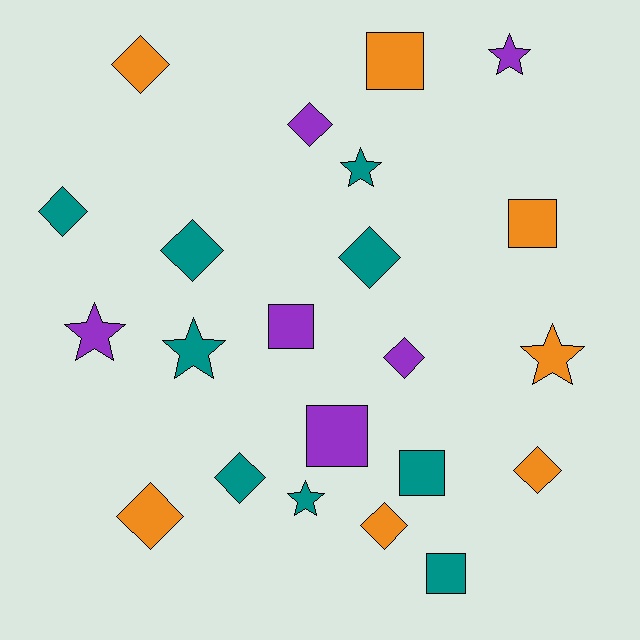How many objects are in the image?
There are 22 objects.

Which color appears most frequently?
Teal, with 9 objects.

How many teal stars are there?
There are 3 teal stars.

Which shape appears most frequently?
Diamond, with 10 objects.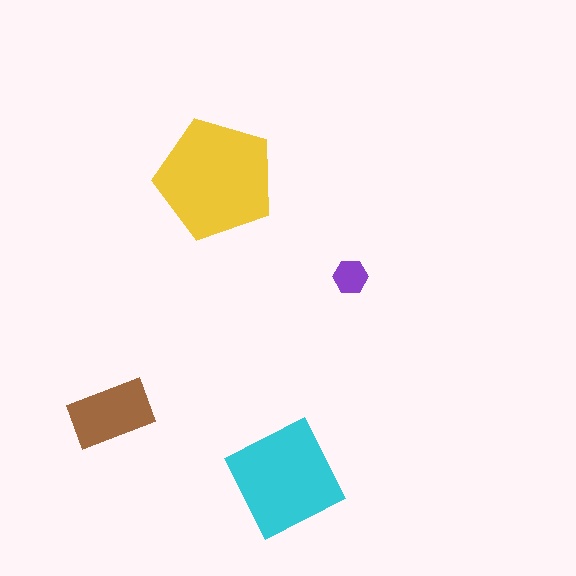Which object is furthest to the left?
The brown rectangle is leftmost.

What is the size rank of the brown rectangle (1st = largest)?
3rd.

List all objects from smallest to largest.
The purple hexagon, the brown rectangle, the cyan diamond, the yellow pentagon.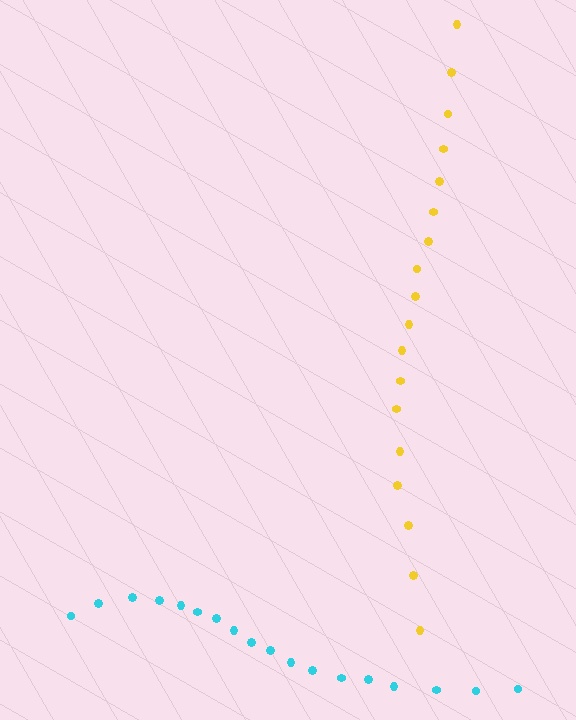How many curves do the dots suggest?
There are 2 distinct paths.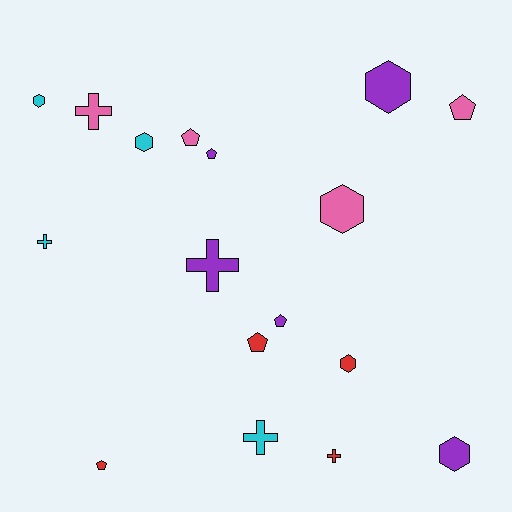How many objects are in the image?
There are 17 objects.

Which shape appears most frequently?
Hexagon, with 6 objects.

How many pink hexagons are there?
There is 1 pink hexagon.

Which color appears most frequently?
Purple, with 5 objects.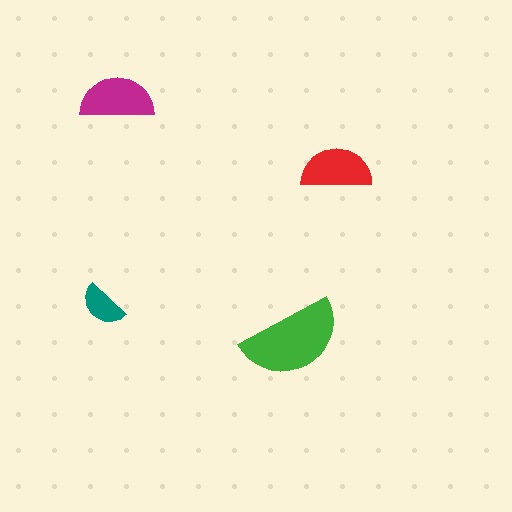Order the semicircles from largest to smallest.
the green one, the magenta one, the red one, the teal one.